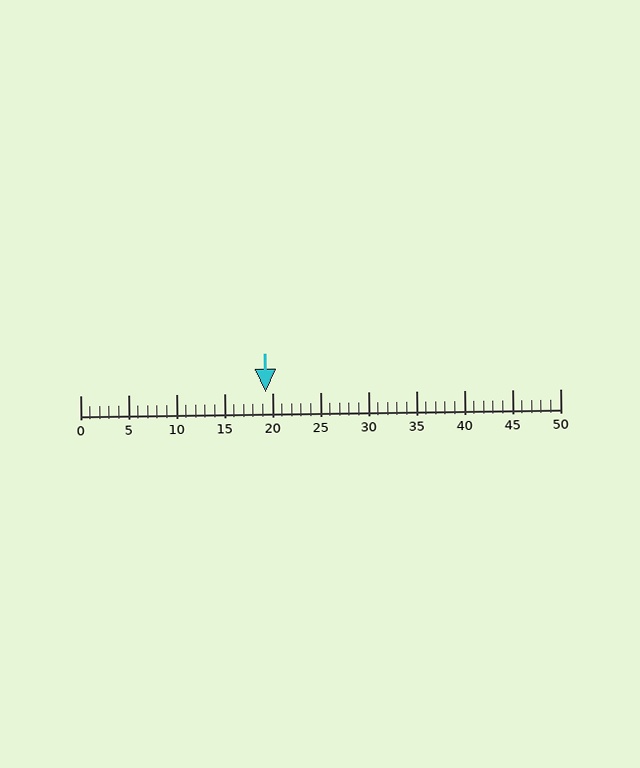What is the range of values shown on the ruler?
The ruler shows values from 0 to 50.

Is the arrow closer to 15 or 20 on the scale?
The arrow is closer to 20.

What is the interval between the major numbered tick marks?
The major tick marks are spaced 5 units apart.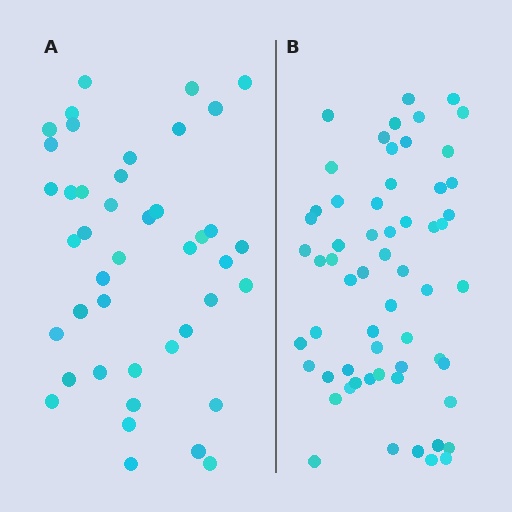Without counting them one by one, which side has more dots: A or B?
Region B (the right region) has more dots.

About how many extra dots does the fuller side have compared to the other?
Region B has approximately 15 more dots than region A.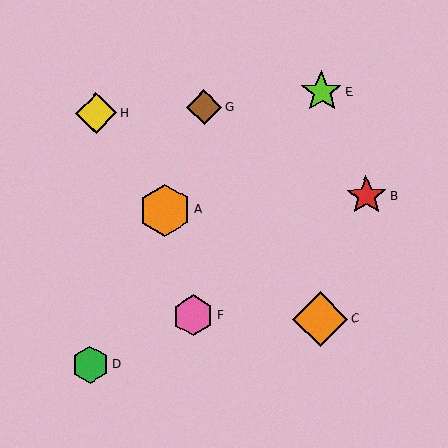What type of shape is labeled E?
Shape E is a lime star.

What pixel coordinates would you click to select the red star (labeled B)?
Click at (366, 196) to select the red star B.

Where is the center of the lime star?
The center of the lime star is at (322, 92).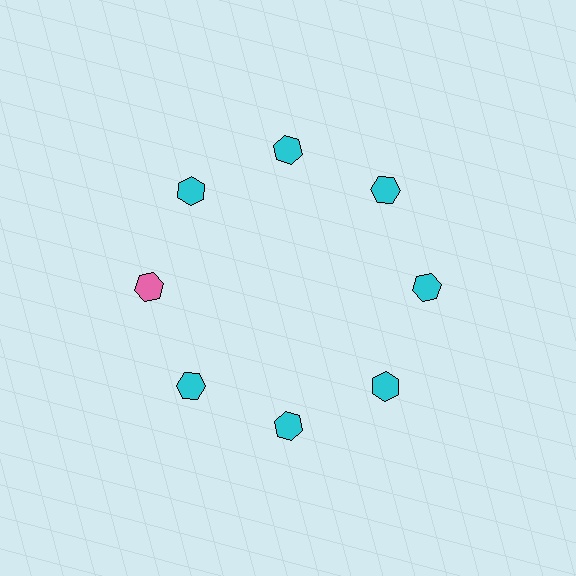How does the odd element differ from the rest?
It has a different color: pink instead of cyan.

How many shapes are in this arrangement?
There are 8 shapes arranged in a ring pattern.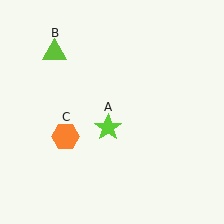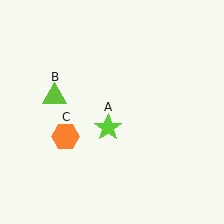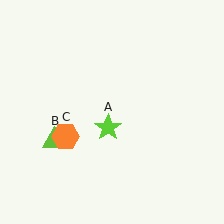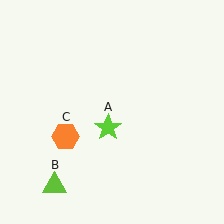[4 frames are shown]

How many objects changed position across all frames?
1 object changed position: lime triangle (object B).